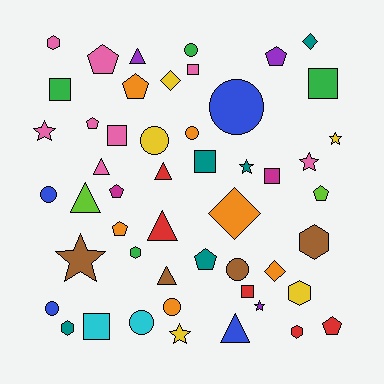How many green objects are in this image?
There are 4 green objects.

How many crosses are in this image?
There are no crosses.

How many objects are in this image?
There are 50 objects.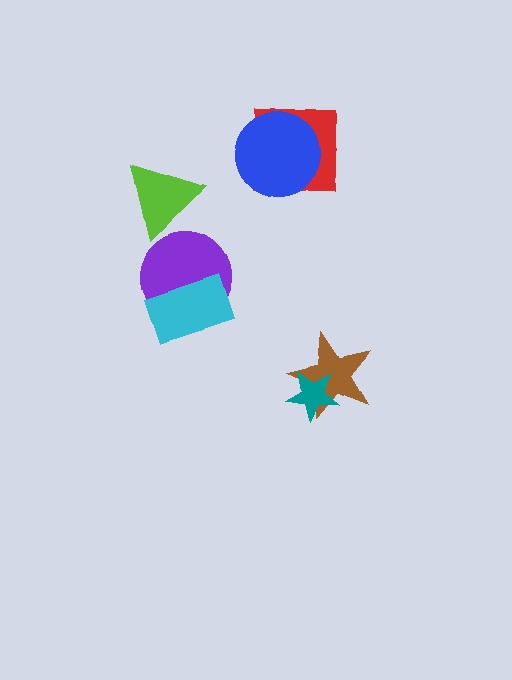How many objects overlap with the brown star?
1 object overlaps with the brown star.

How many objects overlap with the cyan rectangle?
1 object overlaps with the cyan rectangle.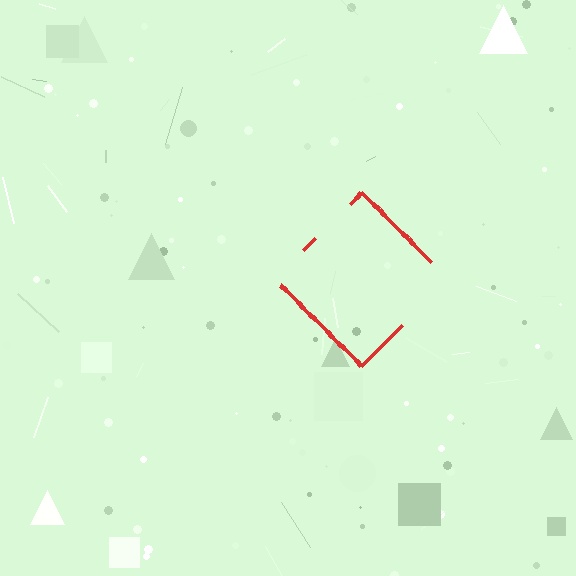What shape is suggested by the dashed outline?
The dashed outline suggests a diamond.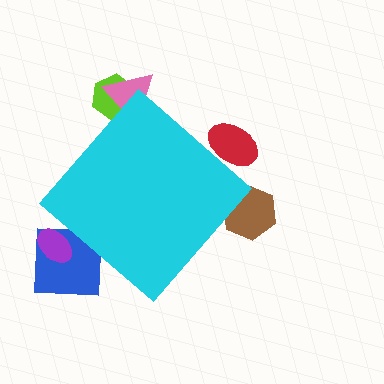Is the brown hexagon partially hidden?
Yes, the brown hexagon is partially hidden behind the cyan diamond.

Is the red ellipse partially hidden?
Yes, the red ellipse is partially hidden behind the cyan diamond.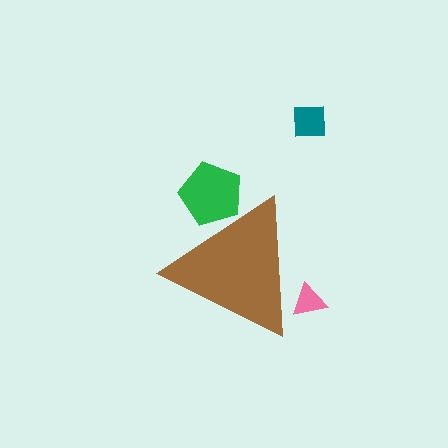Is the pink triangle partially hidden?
Yes, the pink triangle is partially hidden behind the brown triangle.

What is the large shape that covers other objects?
A brown triangle.